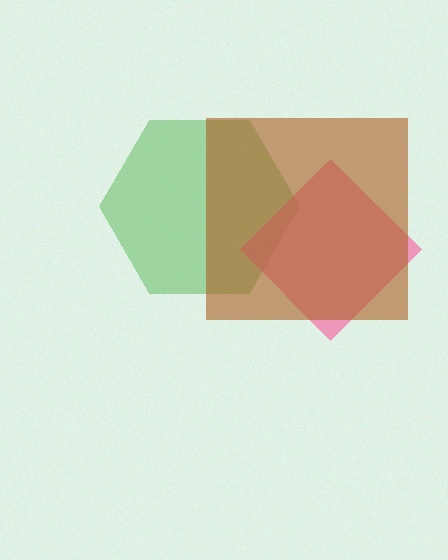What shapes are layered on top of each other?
The layered shapes are: a green hexagon, a pink diamond, a brown square.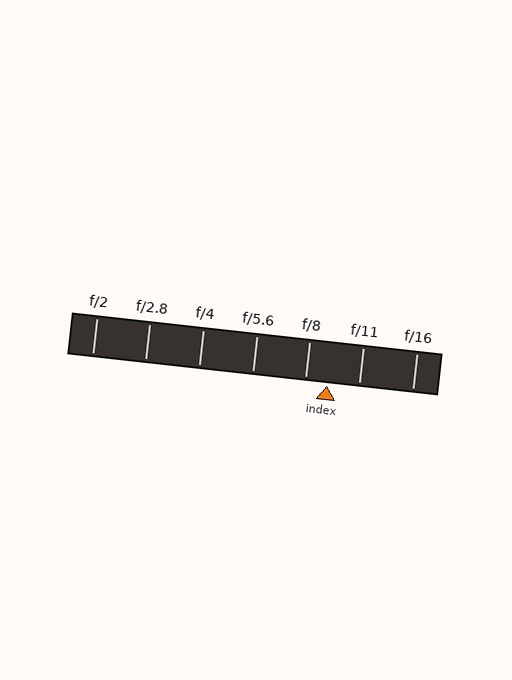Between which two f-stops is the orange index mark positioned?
The index mark is between f/8 and f/11.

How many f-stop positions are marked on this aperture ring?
There are 7 f-stop positions marked.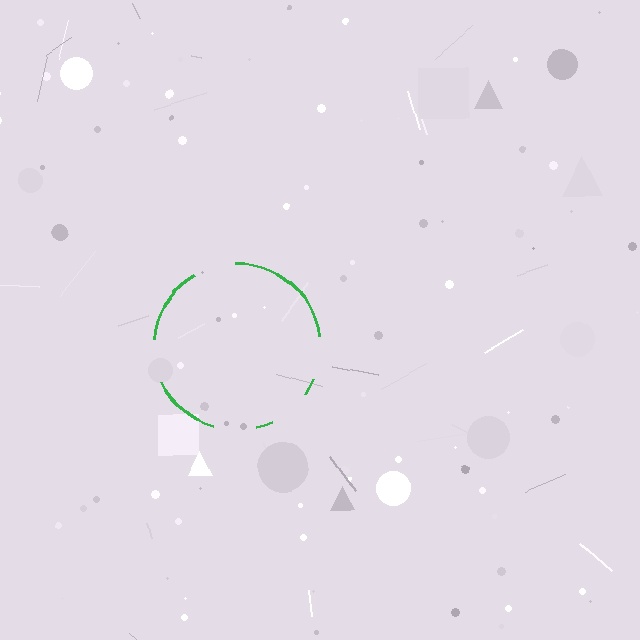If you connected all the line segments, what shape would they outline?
They would outline a circle.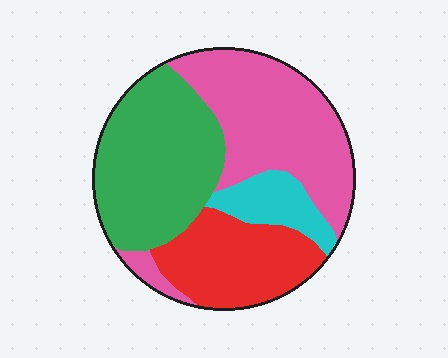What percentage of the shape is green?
Green covers roughly 35% of the shape.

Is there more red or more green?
Green.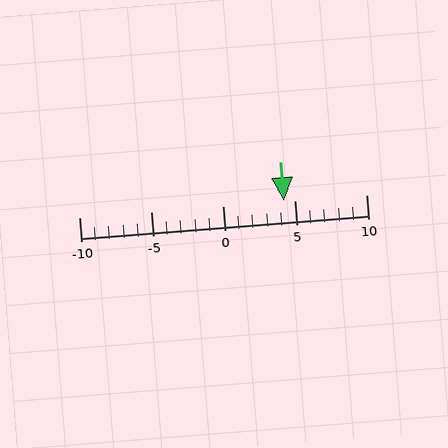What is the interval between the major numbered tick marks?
The major tick marks are spaced 5 units apart.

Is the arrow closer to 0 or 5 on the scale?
The arrow is closer to 5.